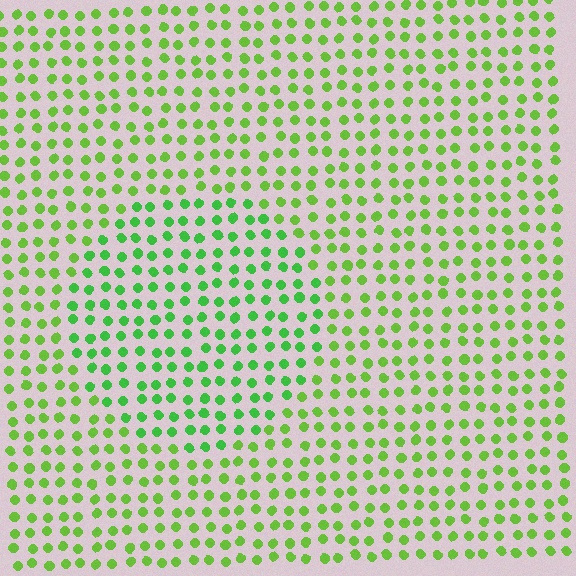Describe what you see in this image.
The image is filled with small lime elements in a uniform arrangement. A circle-shaped region is visible where the elements are tinted to a slightly different hue, forming a subtle color boundary.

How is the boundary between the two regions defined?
The boundary is defined purely by a slight shift in hue (about 24 degrees). Spacing, size, and orientation are identical on both sides.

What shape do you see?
I see a circle.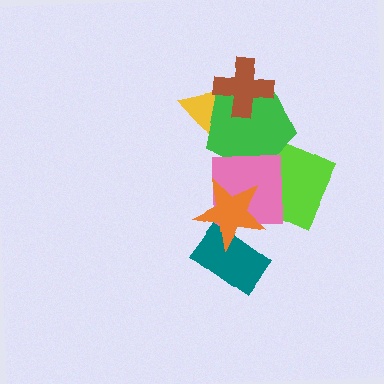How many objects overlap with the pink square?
4 objects overlap with the pink square.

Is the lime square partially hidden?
Yes, it is partially covered by another shape.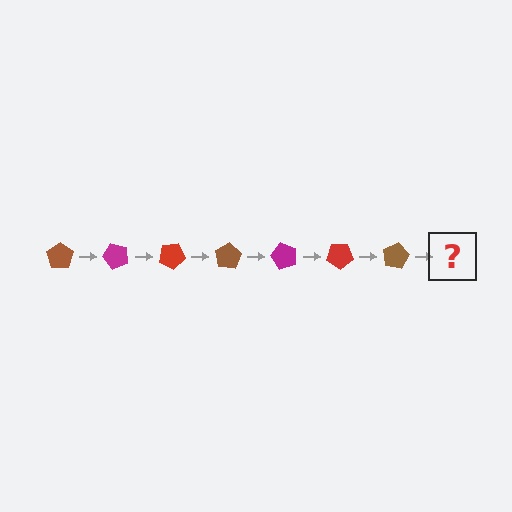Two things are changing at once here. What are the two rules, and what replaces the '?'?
The two rules are that it rotates 50 degrees each step and the color cycles through brown, magenta, and red. The '?' should be a magenta pentagon, rotated 350 degrees from the start.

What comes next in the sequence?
The next element should be a magenta pentagon, rotated 350 degrees from the start.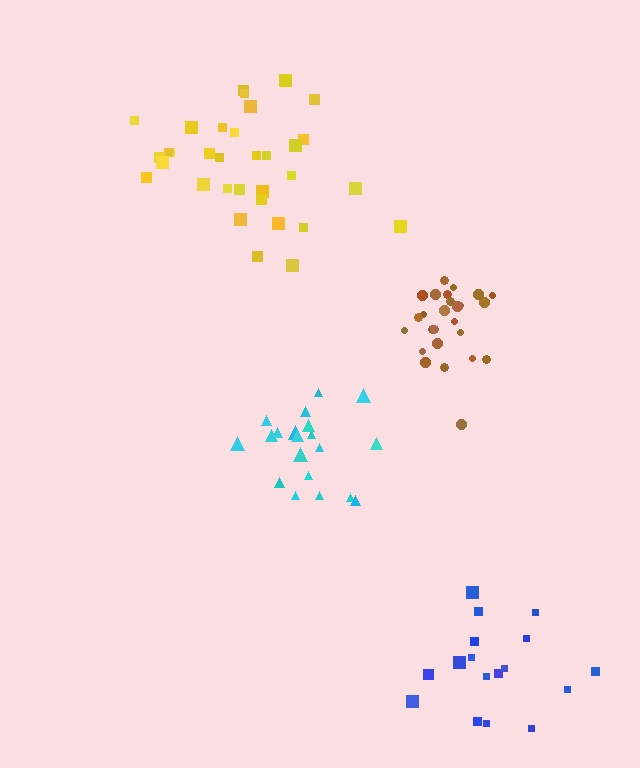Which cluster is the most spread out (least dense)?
Blue.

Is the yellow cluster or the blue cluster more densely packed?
Yellow.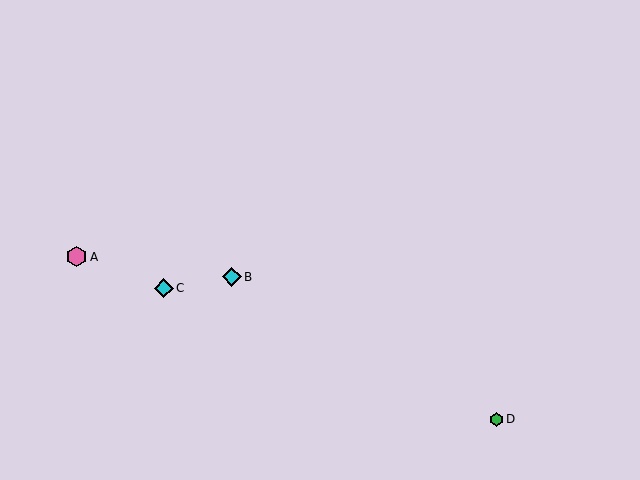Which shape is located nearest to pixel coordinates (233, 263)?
The cyan diamond (labeled B) at (232, 277) is nearest to that location.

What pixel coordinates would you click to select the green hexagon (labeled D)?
Click at (497, 419) to select the green hexagon D.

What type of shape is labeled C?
Shape C is a cyan diamond.